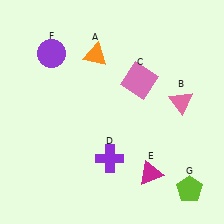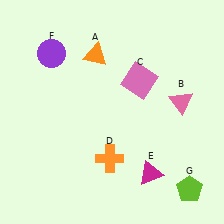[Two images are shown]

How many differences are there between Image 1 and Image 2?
There is 1 difference between the two images.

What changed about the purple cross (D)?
In Image 1, D is purple. In Image 2, it changed to orange.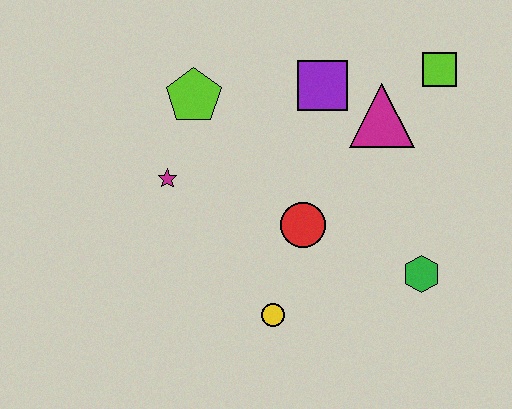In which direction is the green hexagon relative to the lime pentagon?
The green hexagon is to the right of the lime pentagon.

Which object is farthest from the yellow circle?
The lime square is farthest from the yellow circle.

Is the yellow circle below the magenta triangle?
Yes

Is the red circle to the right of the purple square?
No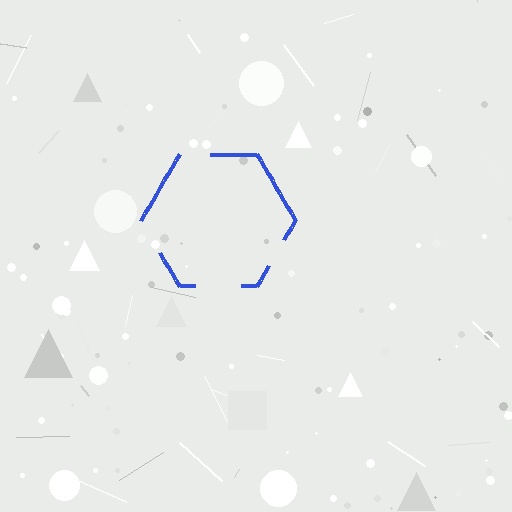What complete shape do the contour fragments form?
The contour fragments form a hexagon.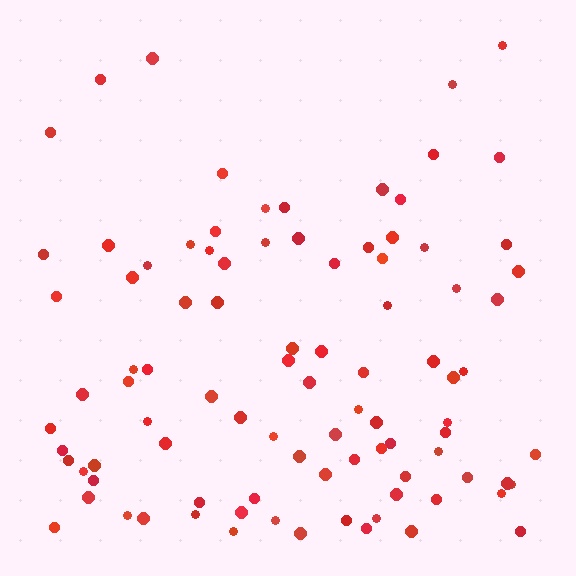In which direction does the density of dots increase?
From top to bottom, with the bottom side densest.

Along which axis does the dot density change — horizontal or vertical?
Vertical.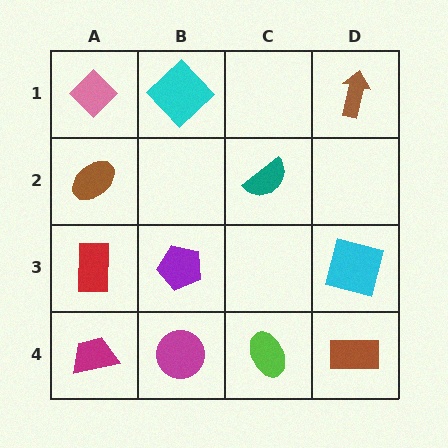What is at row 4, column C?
A lime ellipse.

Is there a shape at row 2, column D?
No, that cell is empty.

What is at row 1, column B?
A cyan diamond.